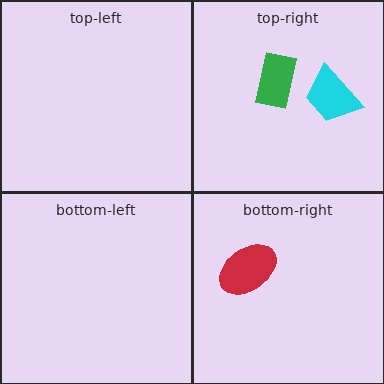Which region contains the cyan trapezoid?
The top-right region.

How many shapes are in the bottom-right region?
1.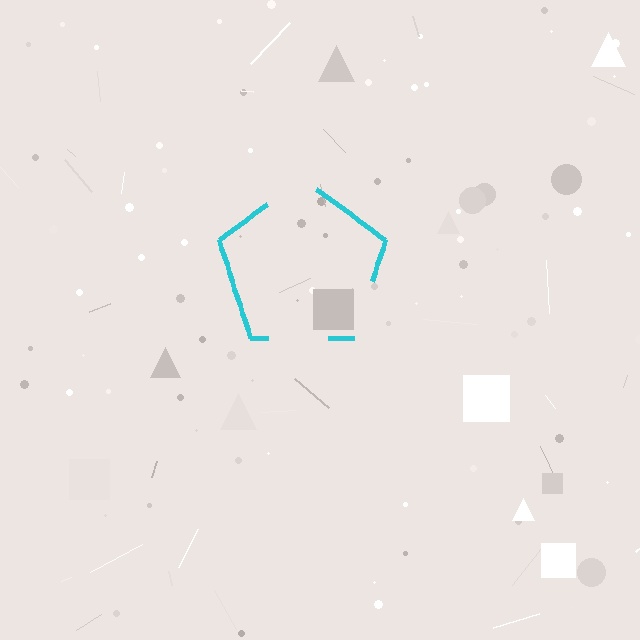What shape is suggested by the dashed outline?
The dashed outline suggests a pentagon.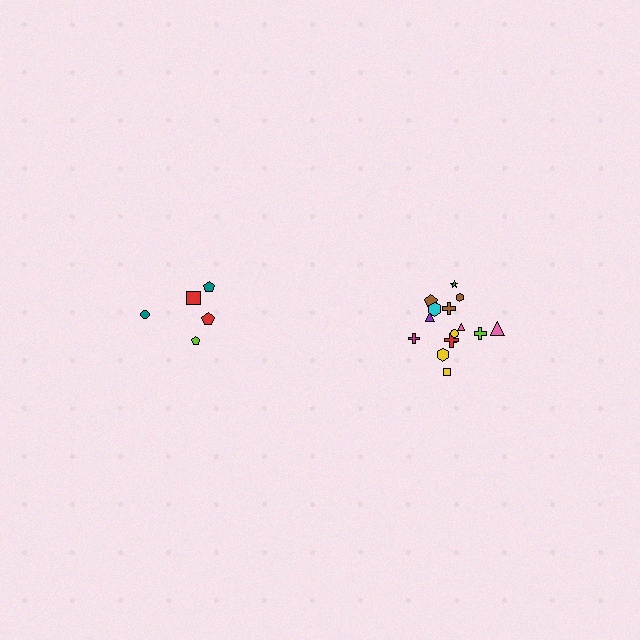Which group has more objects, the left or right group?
The right group.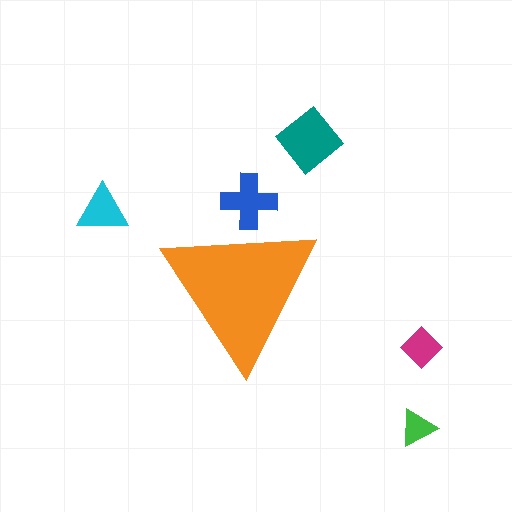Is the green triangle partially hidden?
No, the green triangle is fully visible.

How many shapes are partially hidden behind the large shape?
1 shape is partially hidden.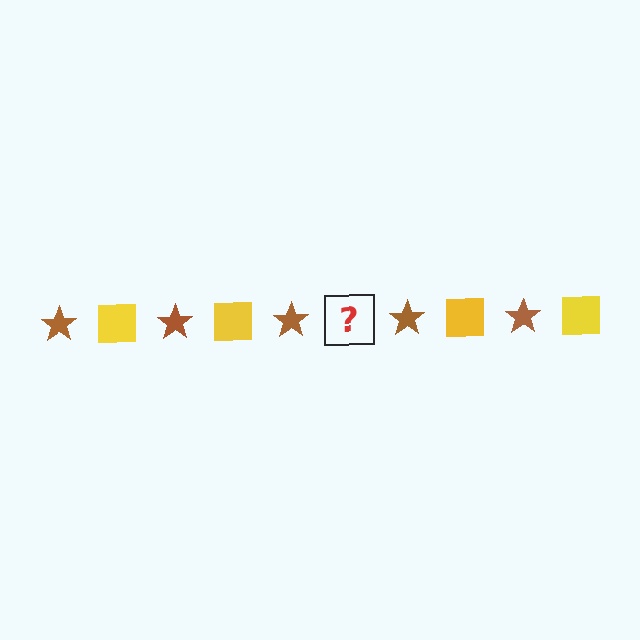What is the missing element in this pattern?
The missing element is a yellow square.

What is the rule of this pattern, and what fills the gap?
The rule is that the pattern alternates between brown star and yellow square. The gap should be filled with a yellow square.